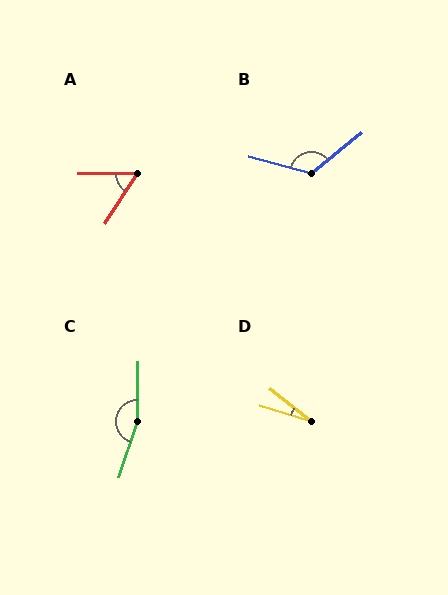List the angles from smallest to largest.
D (22°), A (57°), B (125°), C (163°).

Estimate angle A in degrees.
Approximately 57 degrees.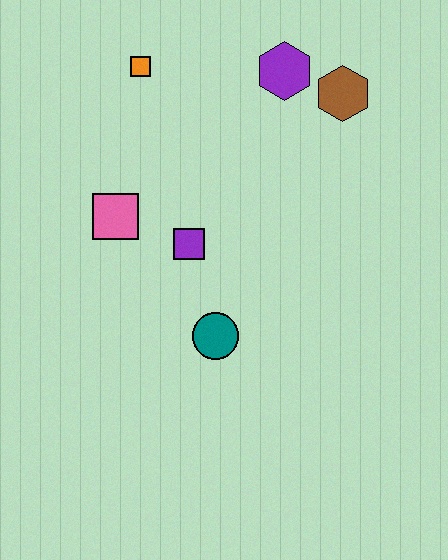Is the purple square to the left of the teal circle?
Yes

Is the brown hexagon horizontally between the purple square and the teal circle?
No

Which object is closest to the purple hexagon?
The brown hexagon is closest to the purple hexagon.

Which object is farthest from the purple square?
The brown hexagon is farthest from the purple square.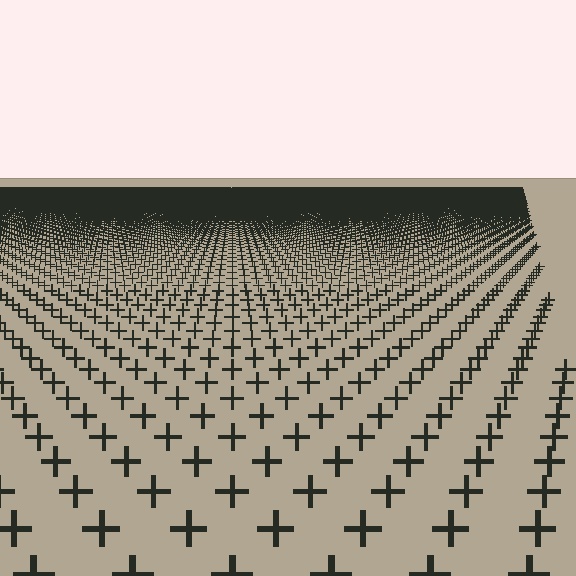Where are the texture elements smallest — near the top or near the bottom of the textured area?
Near the top.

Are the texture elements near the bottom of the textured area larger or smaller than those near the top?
Larger. Near the bottom, elements are closer to the viewer and appear at a bigger on-screen size.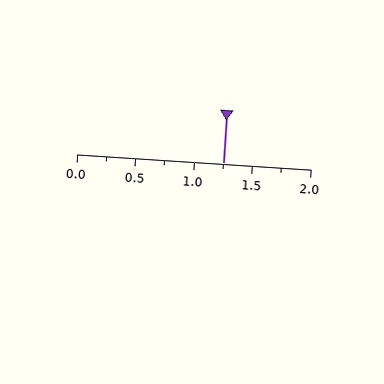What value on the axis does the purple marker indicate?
The marker indicates approximately 1.25.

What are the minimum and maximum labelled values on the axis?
The axis runs from 0.0 to 2.0.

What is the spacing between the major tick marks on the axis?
The major ticks are spaced 0.5 apart.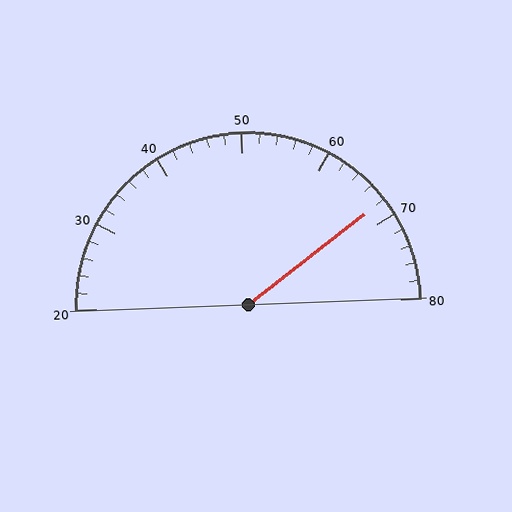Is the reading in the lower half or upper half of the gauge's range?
The reading is in the upper half of the range (20 to 80).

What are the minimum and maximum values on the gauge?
The gauge ranges from 20 to 80.